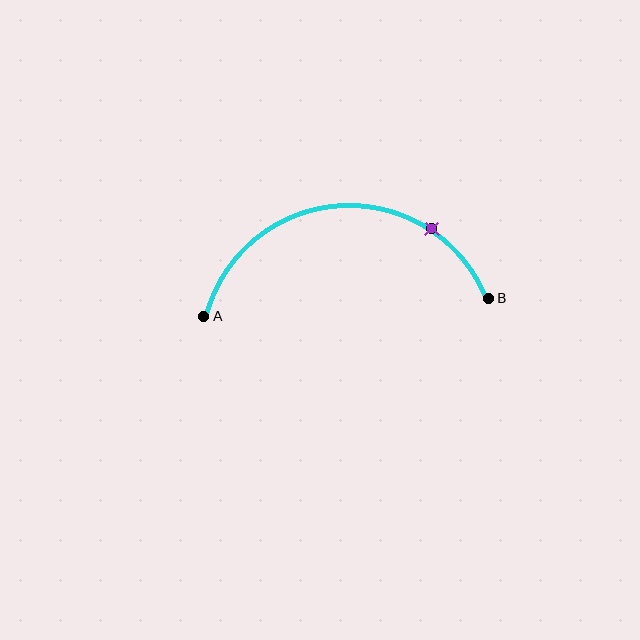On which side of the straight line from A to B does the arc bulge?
The arc bulges above the straight line connecting A and B.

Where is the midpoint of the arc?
The arc midpoint is the point on the curve farthest from the straight line joining A and B. It sits above that line.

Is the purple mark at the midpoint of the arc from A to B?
No. The purple mark lies on the arc but is closer to endpoint B. The arc midpoint would be at the point on the curve equidistant along the arc from both A and B.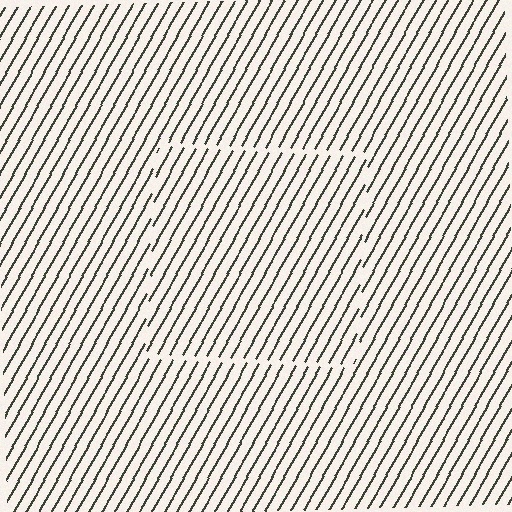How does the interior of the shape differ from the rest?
The interior of the shape contains the same grating, shifted by half a period — the contour is defined by the phase discontinuity where line-ends from the inner and outer gratings abut.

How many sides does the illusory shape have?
4 sides — the line-ends trace a square.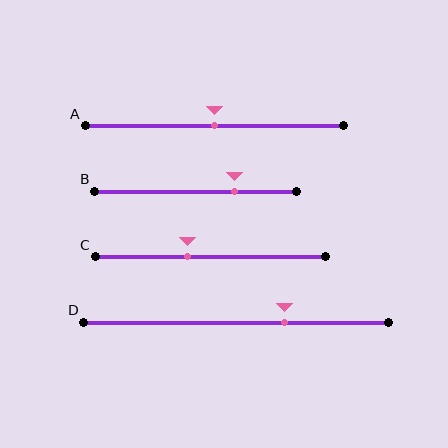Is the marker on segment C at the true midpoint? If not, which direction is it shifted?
No, the marker on segment C is shifted to the left by about 10% of the segment length.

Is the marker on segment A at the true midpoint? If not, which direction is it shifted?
Yes, the marker on segment A is at the true midpoint.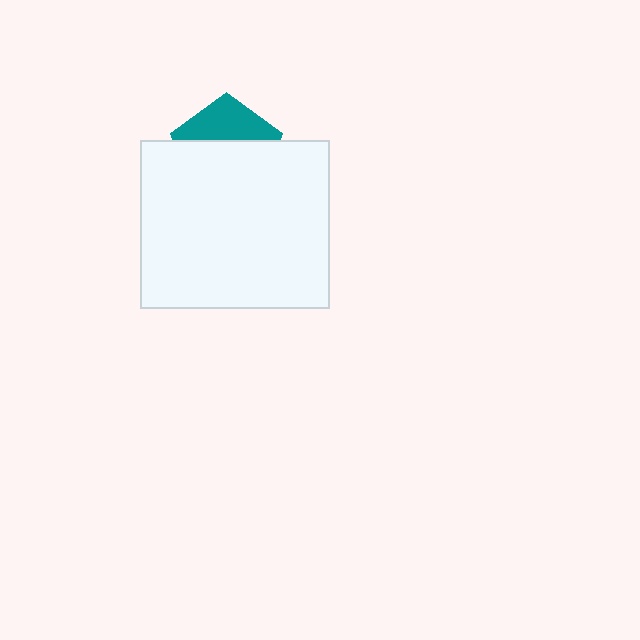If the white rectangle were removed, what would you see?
You would see the complete teal pentagon.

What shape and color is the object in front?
The object in front is a white rectangle.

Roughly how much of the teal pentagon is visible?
A small part of it is visible (roughly 36%).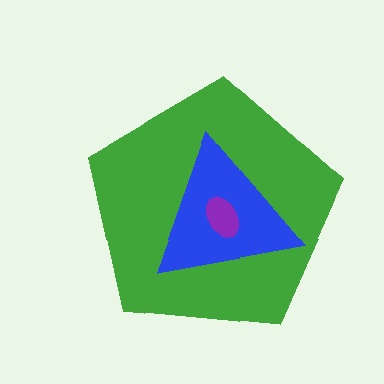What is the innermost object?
The purple ellipse.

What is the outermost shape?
The green pentagon.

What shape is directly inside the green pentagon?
The blue triangle.